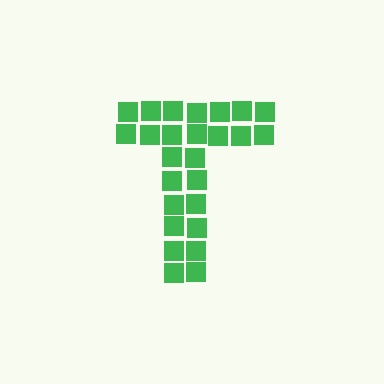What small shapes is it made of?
It is made of small squares.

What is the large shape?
The large shape is the letter T.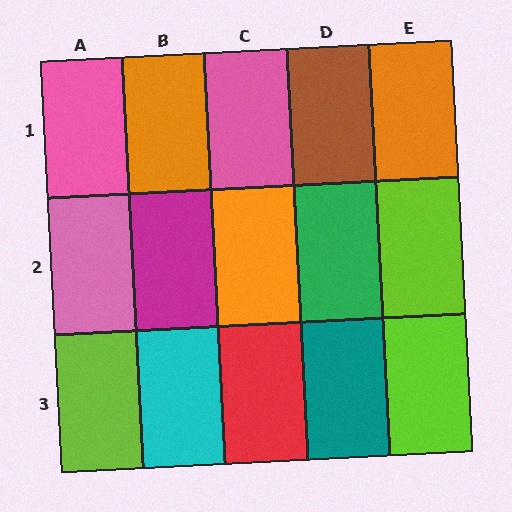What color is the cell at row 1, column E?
Orange.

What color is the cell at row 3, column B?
Cyan.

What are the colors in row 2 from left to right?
Pink, magenta, orange, green, lime.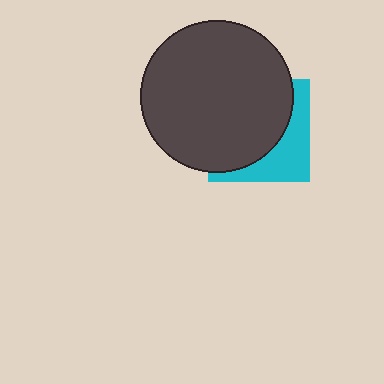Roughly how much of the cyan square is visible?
A small part of it is visible (roughly 34%).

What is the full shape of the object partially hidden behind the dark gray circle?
The partially hidden object is a cyan square.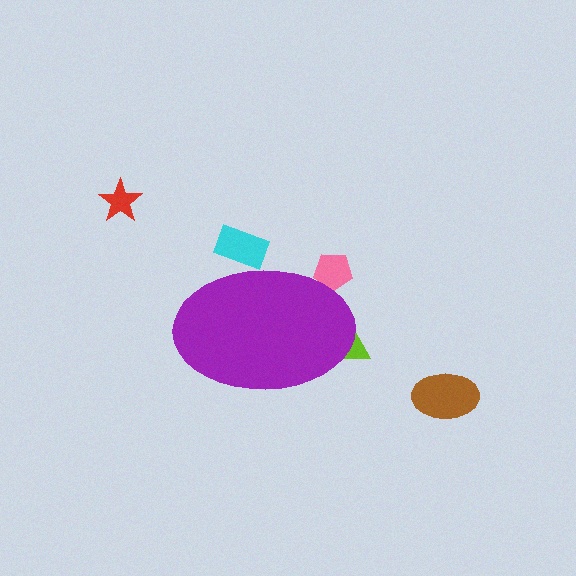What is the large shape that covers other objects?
A purple ellipse.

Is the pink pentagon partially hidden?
Yes, the pink pentagon is partially hidden behind the purple ellipse.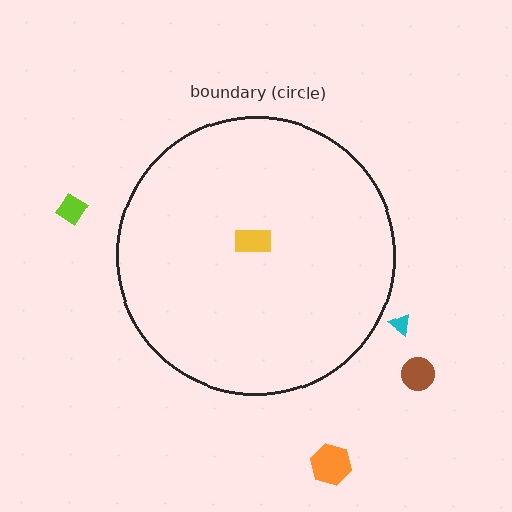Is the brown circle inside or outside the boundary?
Outside.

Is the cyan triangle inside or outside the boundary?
Outside.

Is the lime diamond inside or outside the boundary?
Outside.